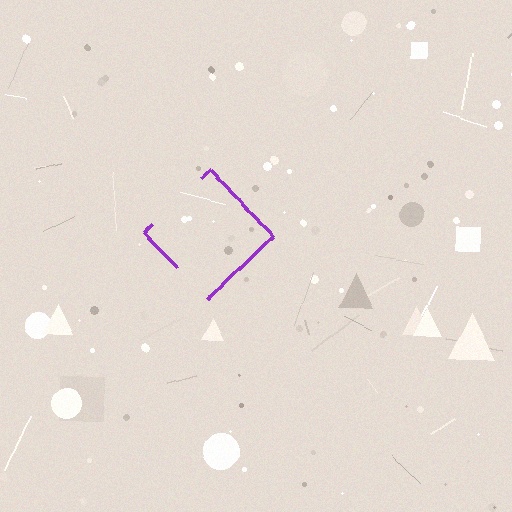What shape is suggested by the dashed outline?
The dashed outline suggests a diamond.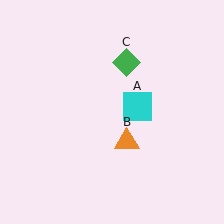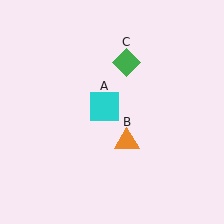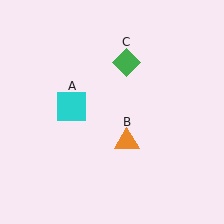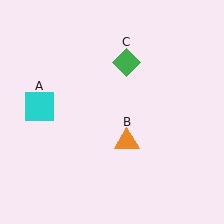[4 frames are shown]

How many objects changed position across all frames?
1 object changed position: cyan square (object A).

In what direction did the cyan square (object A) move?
The cyan square (object A) moved left.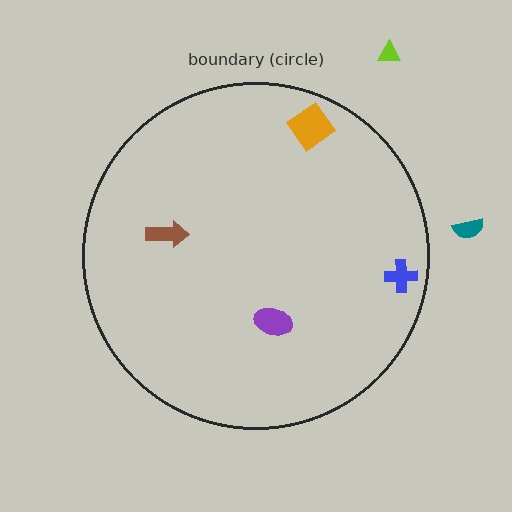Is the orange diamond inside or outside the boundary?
Inside.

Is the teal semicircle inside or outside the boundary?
Outside.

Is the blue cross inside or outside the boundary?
Inside.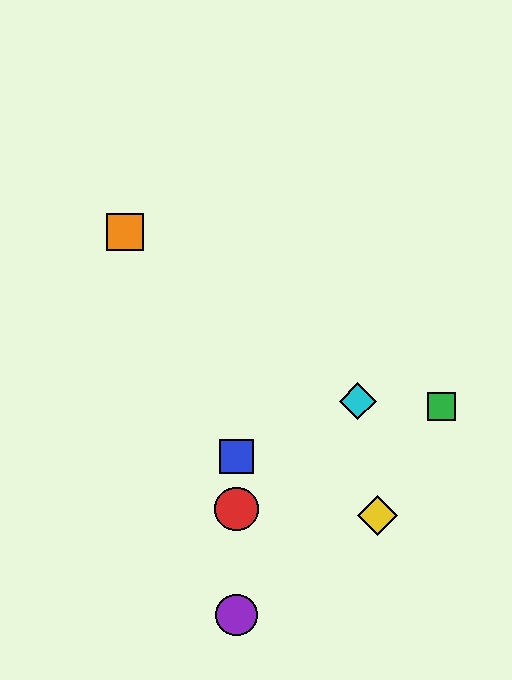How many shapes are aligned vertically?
3 shapes (the red circle, the blue square, the purple circle) are aligned vertically.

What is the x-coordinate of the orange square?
The orange square is at x≈125.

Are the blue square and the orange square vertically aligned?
No, the blue square is at x≈236 and the orange square is at x≈125.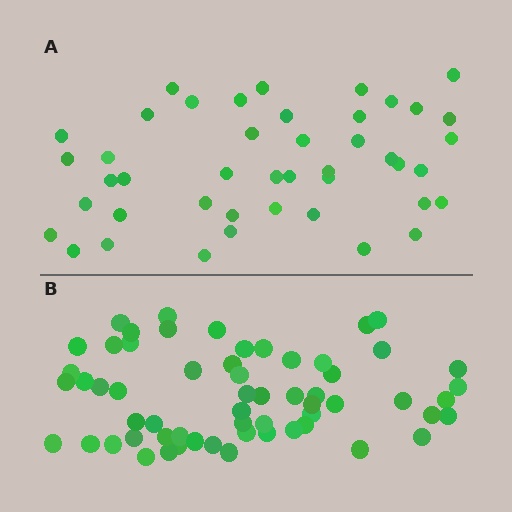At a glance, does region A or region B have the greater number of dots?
Region B (the bottom region) has more dots.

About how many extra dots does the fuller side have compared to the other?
Region B has approximately 15 more dots than region A.